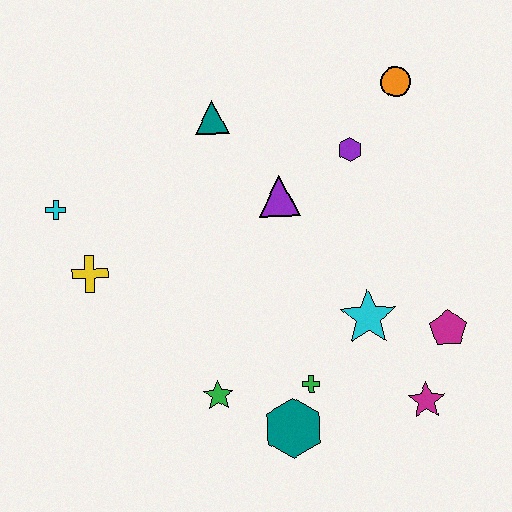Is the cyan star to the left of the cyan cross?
No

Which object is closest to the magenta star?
The magenta pentagon is closest to the magenta star.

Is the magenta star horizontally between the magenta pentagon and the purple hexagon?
Yes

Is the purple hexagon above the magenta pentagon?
Yes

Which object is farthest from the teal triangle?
The magenta star is farthest from the teal triangle.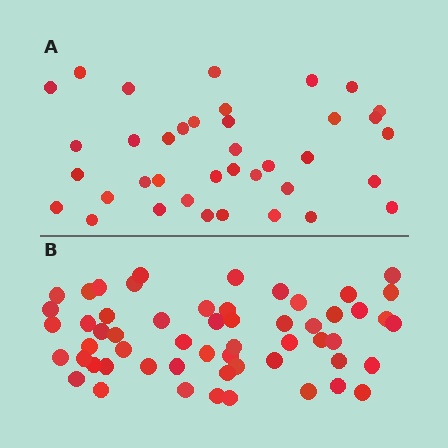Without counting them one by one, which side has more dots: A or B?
Region B (the bottom region) has more dots.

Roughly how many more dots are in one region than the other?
Region B has approximately 20 more dots than region A.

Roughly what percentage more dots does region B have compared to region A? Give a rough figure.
About 45% more.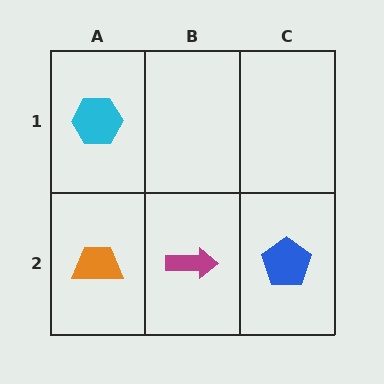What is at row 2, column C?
A blue pentagon.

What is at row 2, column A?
An orange trapezoid.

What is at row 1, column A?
A cyan hexagon.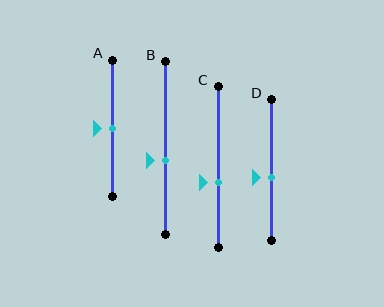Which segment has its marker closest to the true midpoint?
Segment A has its marker closest to the true midpoint.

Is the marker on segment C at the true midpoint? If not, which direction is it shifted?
No, the marker on segment C is shifted downward by about 10% of the segment length.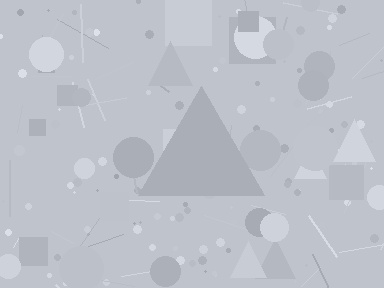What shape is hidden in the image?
A triangle is hidden in the image.